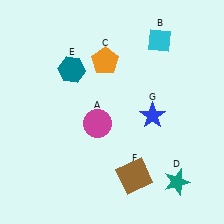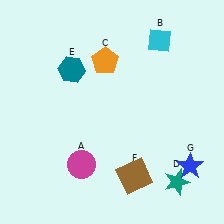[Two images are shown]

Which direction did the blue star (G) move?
The blue star (G) moved down.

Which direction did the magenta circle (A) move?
The magenta circle (A) moved down.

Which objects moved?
The objects that moved are: the magenta circle (A), the blue star (G).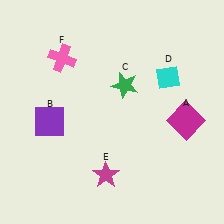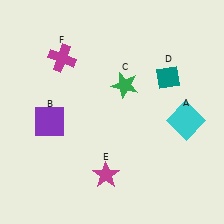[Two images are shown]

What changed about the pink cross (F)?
In Image 1, F is pink. In Image 2, it changed to magenta.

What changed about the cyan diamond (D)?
In Image 1, D is cyan. In Image 2, it changed to teal.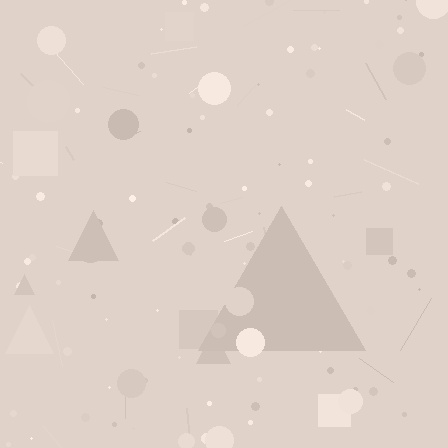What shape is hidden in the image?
A triangle is hidden in the image.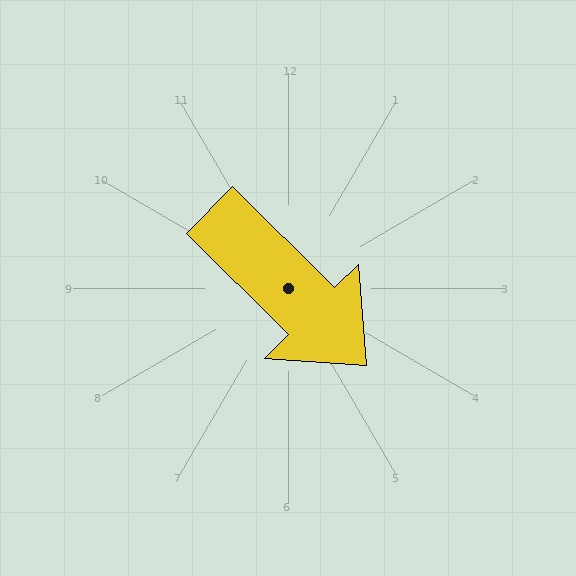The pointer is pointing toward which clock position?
Roughly 4 o'clock.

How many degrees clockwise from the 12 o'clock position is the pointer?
Approximately 135 degrees.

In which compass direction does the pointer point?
Southeast.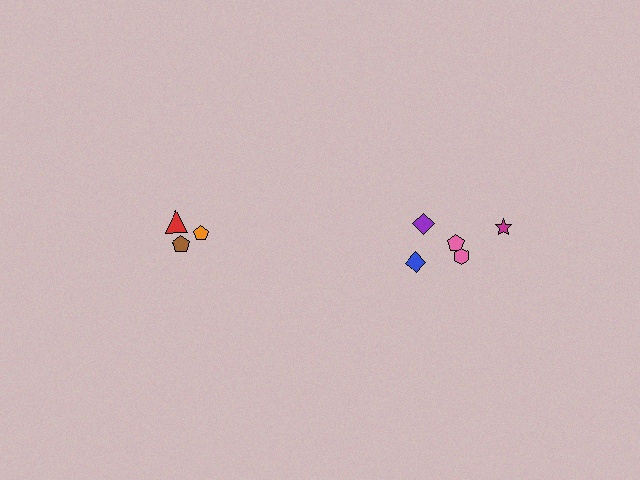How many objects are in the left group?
There are 3 objects.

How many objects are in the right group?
There are 5 objects.